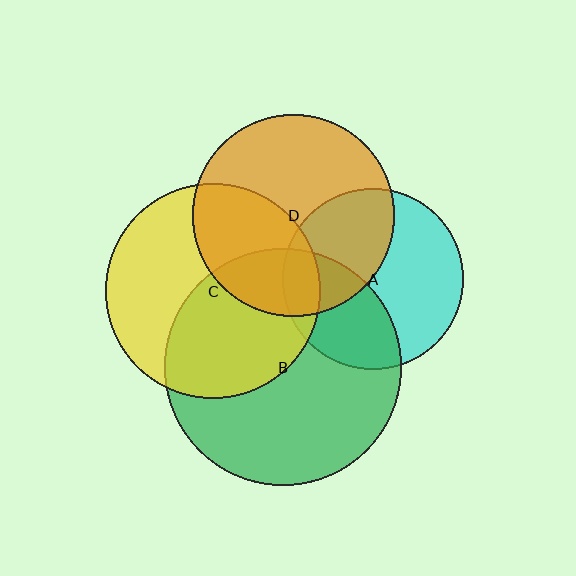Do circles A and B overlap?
Yes.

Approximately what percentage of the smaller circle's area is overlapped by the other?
Approximately 35%.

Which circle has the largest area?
Circle B (green).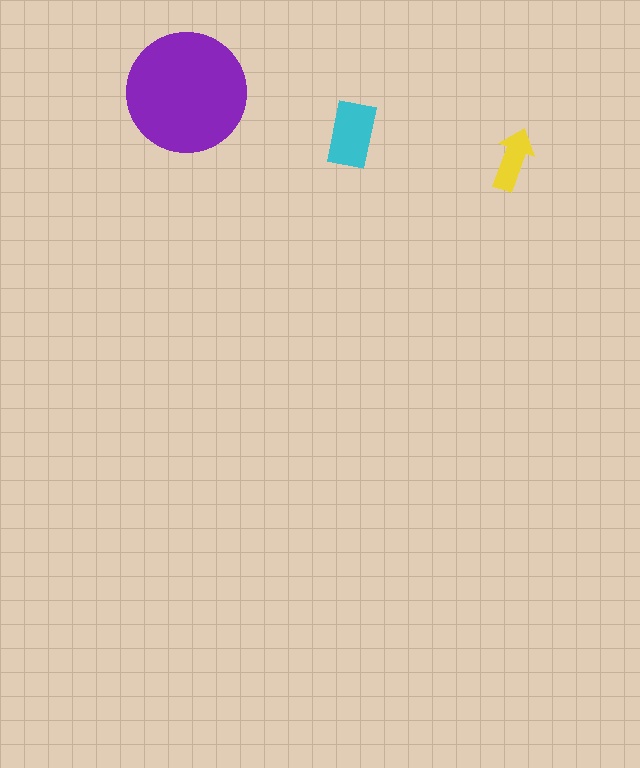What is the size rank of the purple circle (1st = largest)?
1st.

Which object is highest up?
The purple circle is topmost.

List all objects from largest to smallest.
The purple circle, the cyan rectangle, the yellow arrow.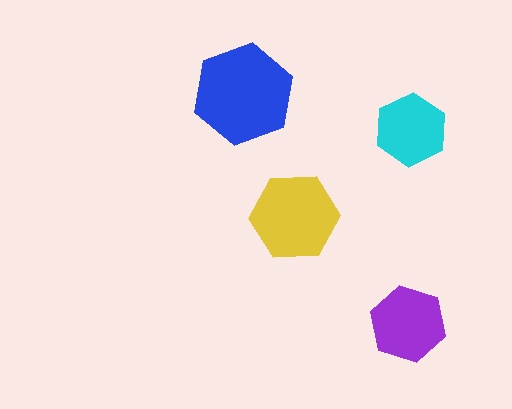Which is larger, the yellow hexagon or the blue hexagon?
The blue one.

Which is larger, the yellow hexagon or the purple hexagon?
The yellow one.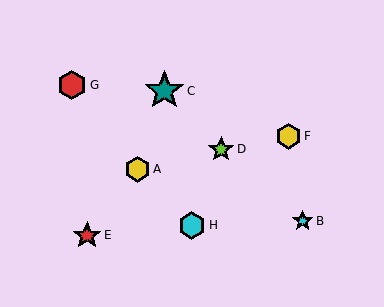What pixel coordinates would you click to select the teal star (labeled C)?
Click at (164, 91) to select the teal star C.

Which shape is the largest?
The teal star (labeled C) is the largest.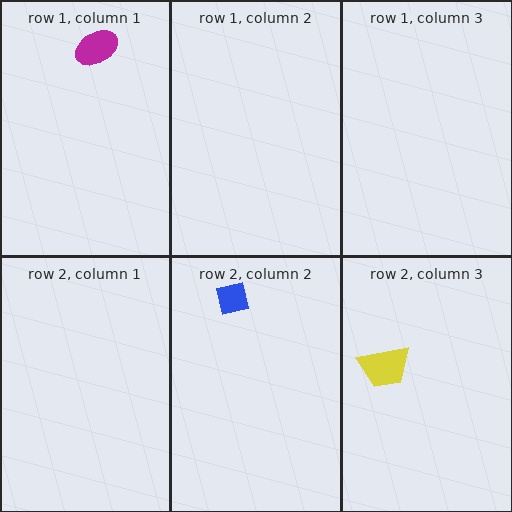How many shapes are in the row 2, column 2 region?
1.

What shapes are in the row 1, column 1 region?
The magenta ellipse.